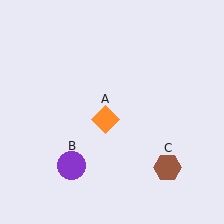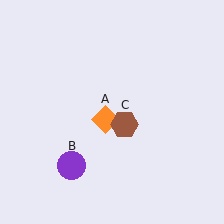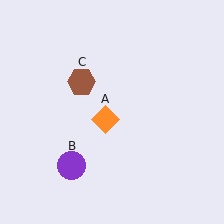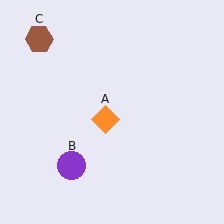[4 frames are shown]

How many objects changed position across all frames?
1 object changed position: brown hexagon (object C).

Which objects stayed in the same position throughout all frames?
Orange diamond (object A) and purple circle (object B) remained stationary.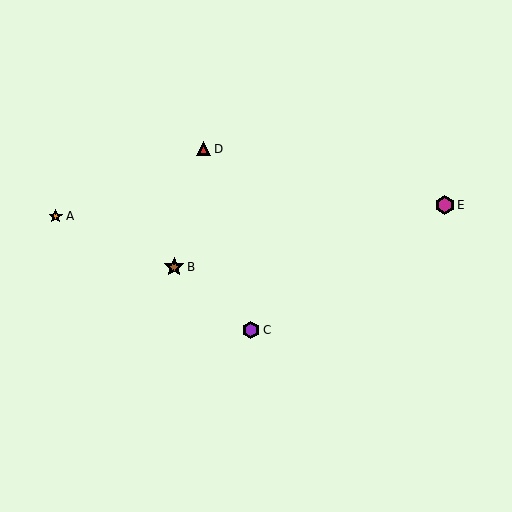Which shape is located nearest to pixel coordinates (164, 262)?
The brown star (labeled B) at (174, 267) is nearest to that location.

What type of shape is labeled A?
Shape A is an orange star.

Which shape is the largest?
The brown star (labeled B) is the largest.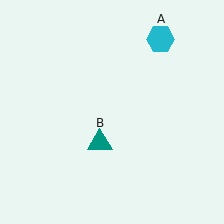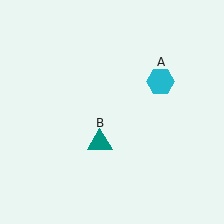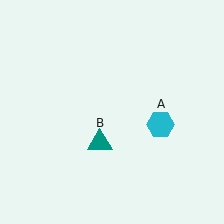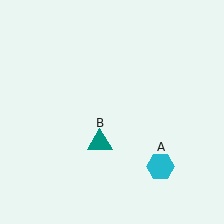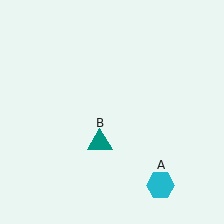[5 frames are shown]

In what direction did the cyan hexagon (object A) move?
The cyan hexagon (object A) moved down.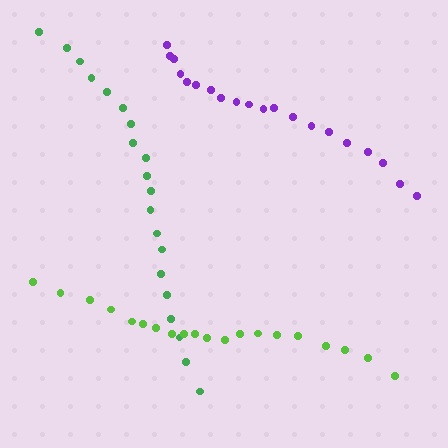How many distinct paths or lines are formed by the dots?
There are 3 distinct paths.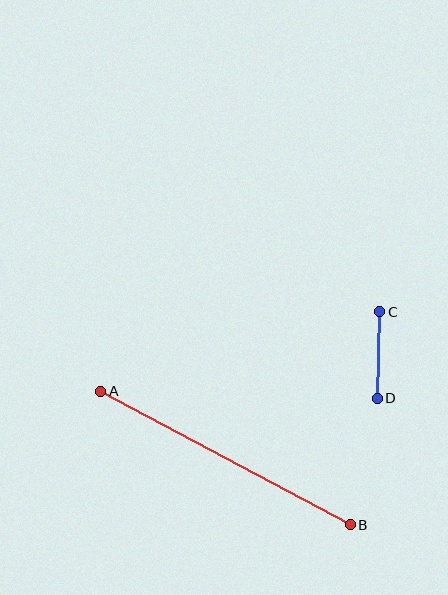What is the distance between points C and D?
The distance is approximately 86 pixels.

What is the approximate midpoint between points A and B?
The midpoint is at approximately (225, 458) pixels.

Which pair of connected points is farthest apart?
Points A and B are farthest apart.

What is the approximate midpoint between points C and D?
The midpoint is at approximately (378, 355) pixels.